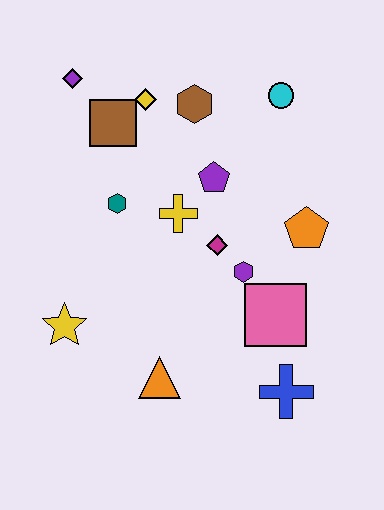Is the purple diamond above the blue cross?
Yes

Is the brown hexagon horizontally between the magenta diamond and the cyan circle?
No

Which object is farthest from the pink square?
The purple diamond is farthest from the pink square.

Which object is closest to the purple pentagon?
The yellow cross is closest to the purple pentagon.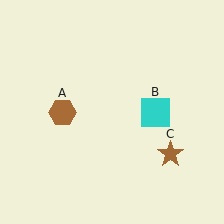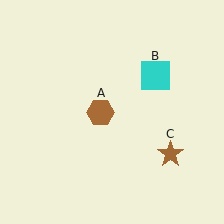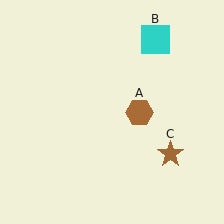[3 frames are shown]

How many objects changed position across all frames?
2 objects changed position: brown hexagon (object A), cyan square (object B).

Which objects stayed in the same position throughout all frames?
Brown star (object C) remained stationary.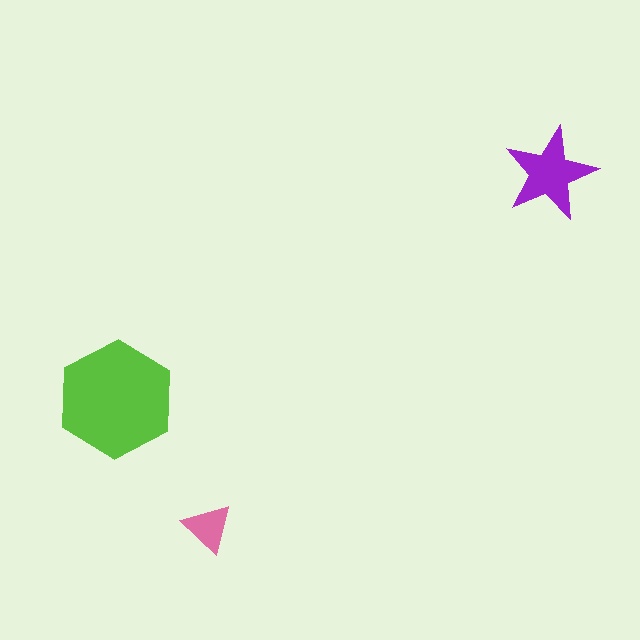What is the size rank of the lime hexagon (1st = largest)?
1st.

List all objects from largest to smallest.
The lime hexagon, the purple star, the pink triangle.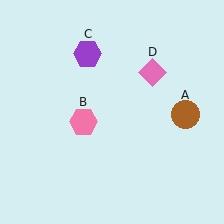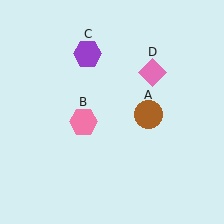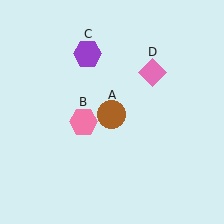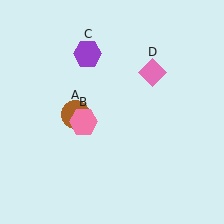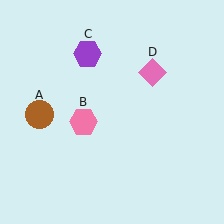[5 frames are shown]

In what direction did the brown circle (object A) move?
The brown circle (object A) moved left.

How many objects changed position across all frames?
1 object changed position: brown circle (object A).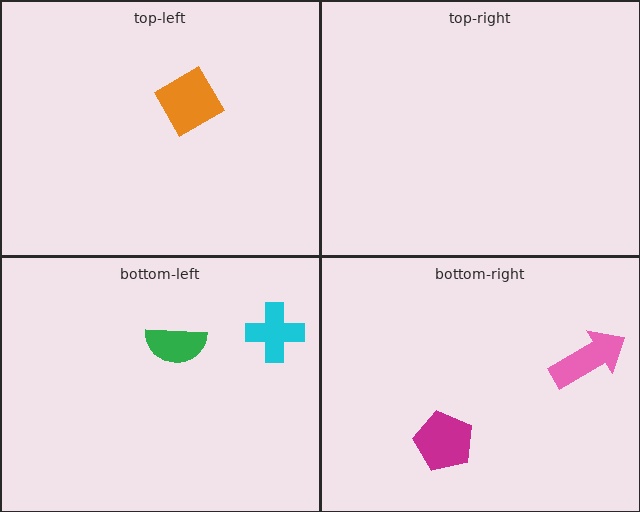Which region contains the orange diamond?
The top-left region.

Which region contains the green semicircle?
The bottom-left region.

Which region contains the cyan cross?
The bottom-left region.